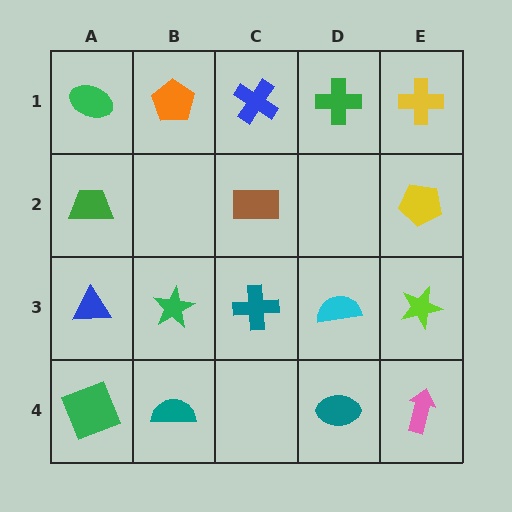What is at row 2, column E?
A yellow pentagon.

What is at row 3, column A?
A blue triangle.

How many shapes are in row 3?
5 shapes.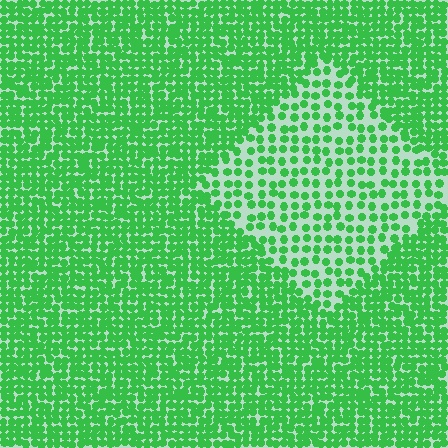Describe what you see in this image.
The image contains small green elements arranged at two different densities. A diamond-shaped region is visible where the elements are less densely packed than the surrounding area.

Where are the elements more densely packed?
The elements are more densely packed outside the diamond boundary.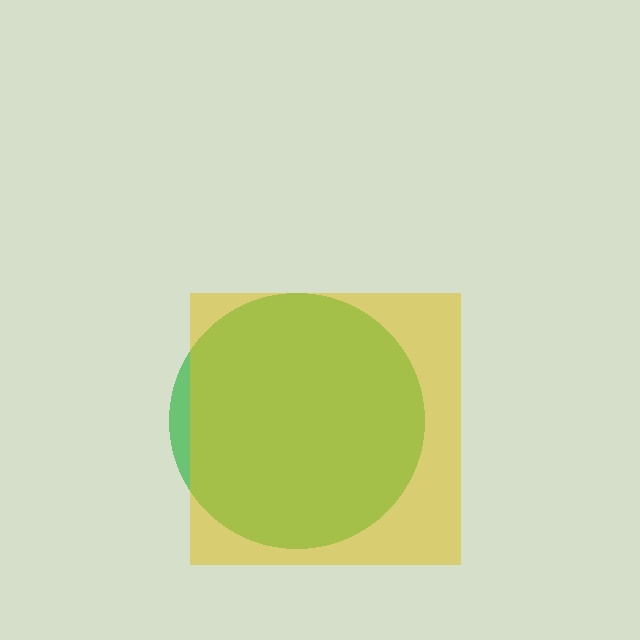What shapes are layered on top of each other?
The layered shapes are: a green circle, a yellow square.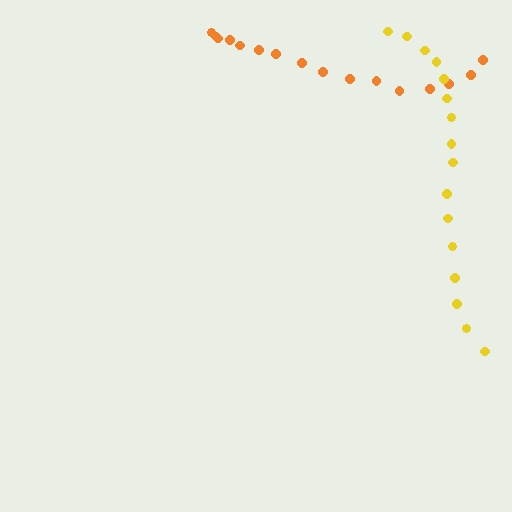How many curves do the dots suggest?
There are 2 distinct paths.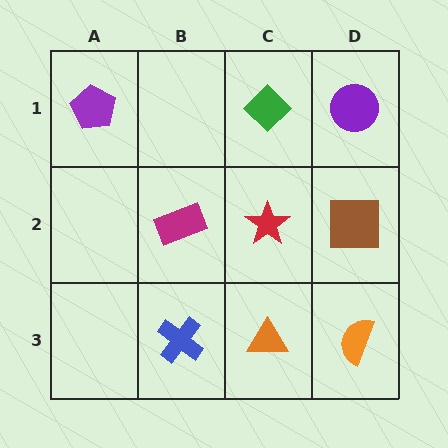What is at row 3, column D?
An orange semicircle.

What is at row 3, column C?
An orange triangle.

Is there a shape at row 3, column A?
No, that cell is empty.